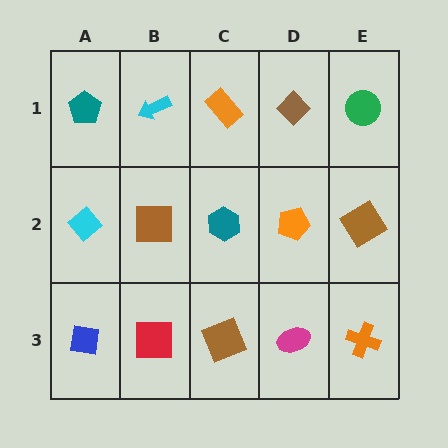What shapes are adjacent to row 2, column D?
A brown diamond (row 1, column D), a magenta ellipse (row 3, column D), a teal hexagon (row 2, column C), a brown diamond (row 2, column E).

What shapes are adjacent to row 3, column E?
A brown diamond (row 2, column E), a magenta ellipse (row 3, column D).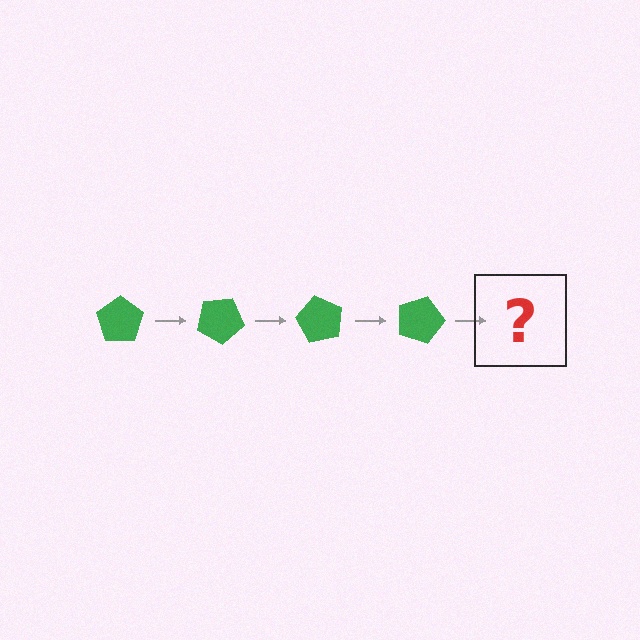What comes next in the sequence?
The next element should be a green pentagon rotated 120 degrees.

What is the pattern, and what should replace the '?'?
The pattern is that the pentagon rotates 30 degrees each step. The '?' should be a green pentagon rotated 120 degrees.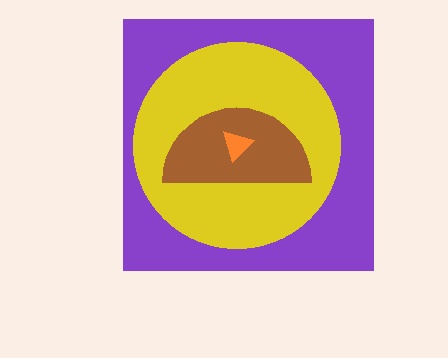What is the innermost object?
The orange triangle.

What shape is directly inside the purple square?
The yellow circle.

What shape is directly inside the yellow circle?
The brown semicircle.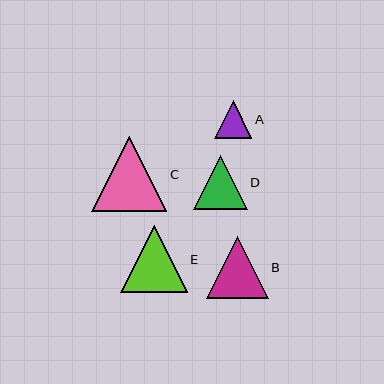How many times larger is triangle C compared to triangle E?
Triangle C is approximately 1.1 times the size of triangle E.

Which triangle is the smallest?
Triangle A is the smallest with a size of approximately 38 pixels.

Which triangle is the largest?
Triangle C is the largest with a size of approximately 75 pixels.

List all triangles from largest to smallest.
From largest to smallest: C, E, B, D, A.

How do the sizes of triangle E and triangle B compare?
Triangle E and triangle B are approximately the same size.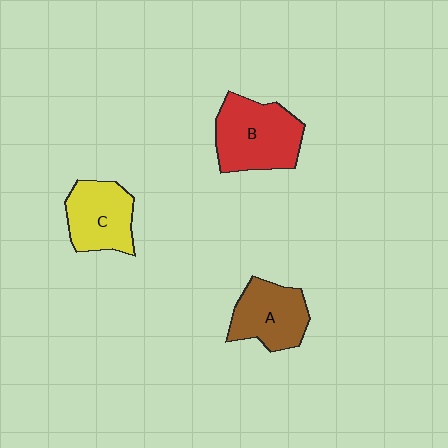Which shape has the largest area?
Shape B (red).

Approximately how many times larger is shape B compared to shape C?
Approximately 1.3 times.